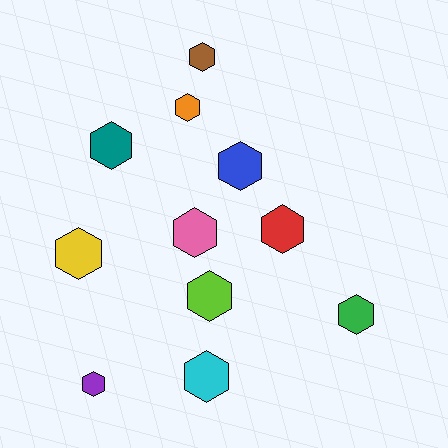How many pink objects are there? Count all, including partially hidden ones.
There is 1 pink object.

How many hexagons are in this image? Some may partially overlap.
There are 11 hexagons.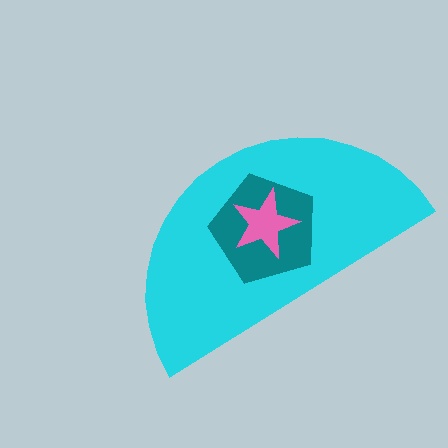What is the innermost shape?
The pink star.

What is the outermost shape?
The cyan semicircle.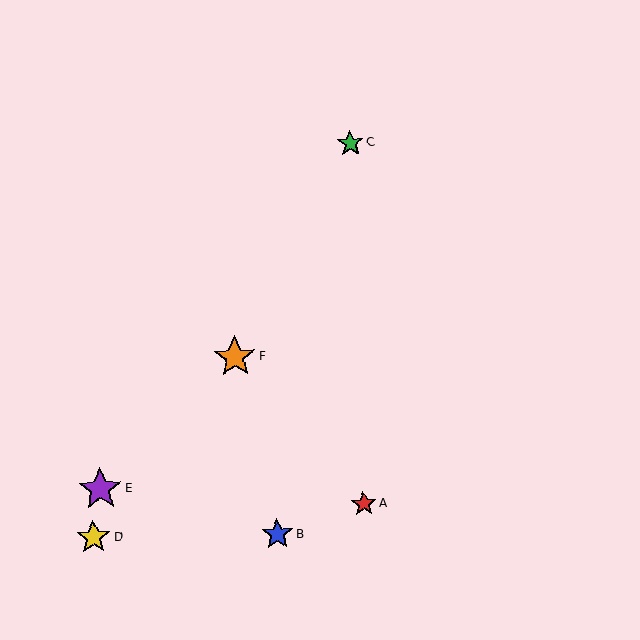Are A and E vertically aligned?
No, A is at x≈364 and E is at x≈100.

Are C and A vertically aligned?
Yes, both are at x≈350.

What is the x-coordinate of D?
Object D is at x≈93.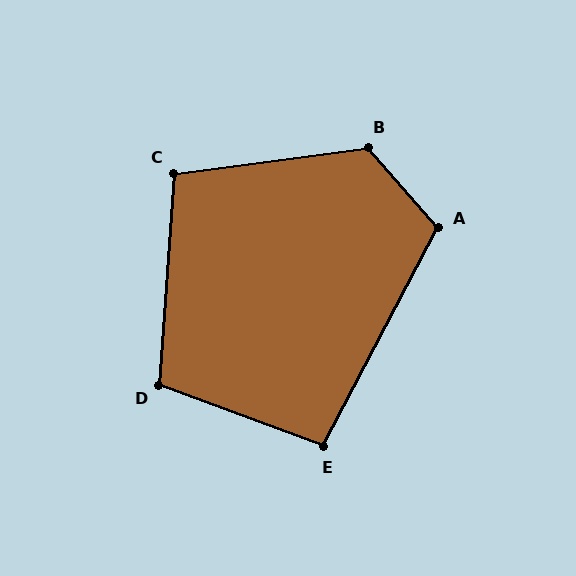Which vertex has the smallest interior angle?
E, at approximately 98 degrees.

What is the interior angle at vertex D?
Approximately 106 degrees (obtuse).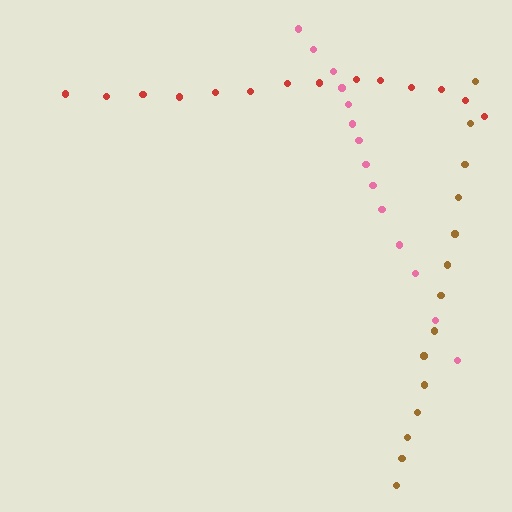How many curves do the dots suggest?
There are 3 distinct paths.